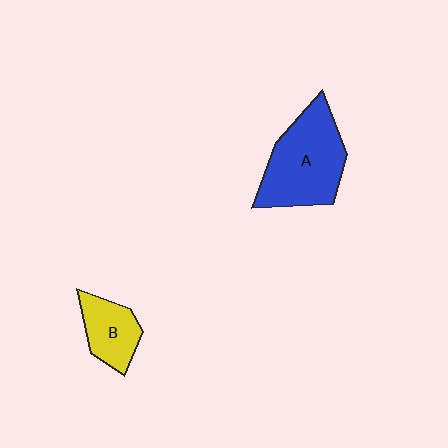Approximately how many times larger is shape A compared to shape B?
Approximately 2.0 times.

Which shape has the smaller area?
Shape B (yellow).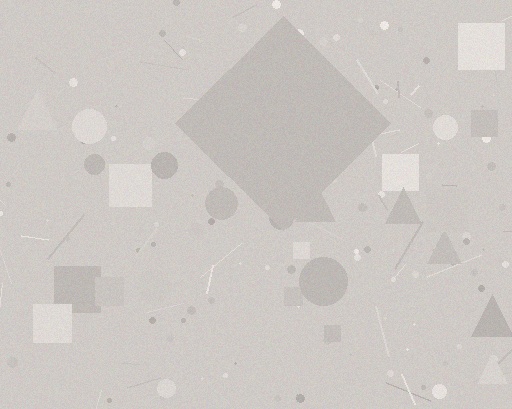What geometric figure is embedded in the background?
A diamond is embedded in the background.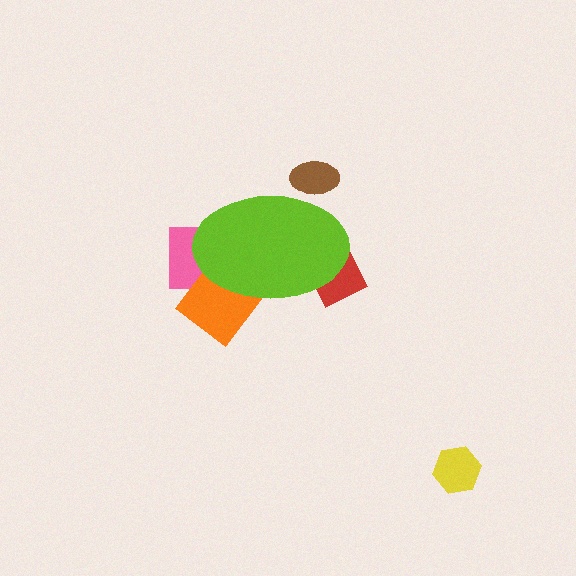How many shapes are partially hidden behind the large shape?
4 shapes are partially hidden.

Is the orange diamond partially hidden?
Yes, the orange diamond is partially hidden behind the lime ellipse.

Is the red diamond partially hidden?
Yes, the red diamond is partially hidden behind the lime ellipse.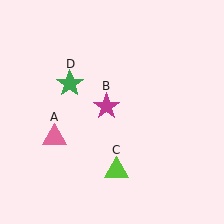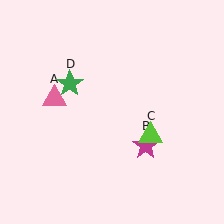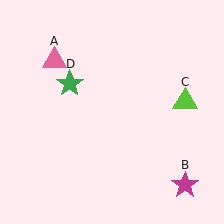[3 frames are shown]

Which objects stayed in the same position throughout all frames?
Green star (object D) remained stationary.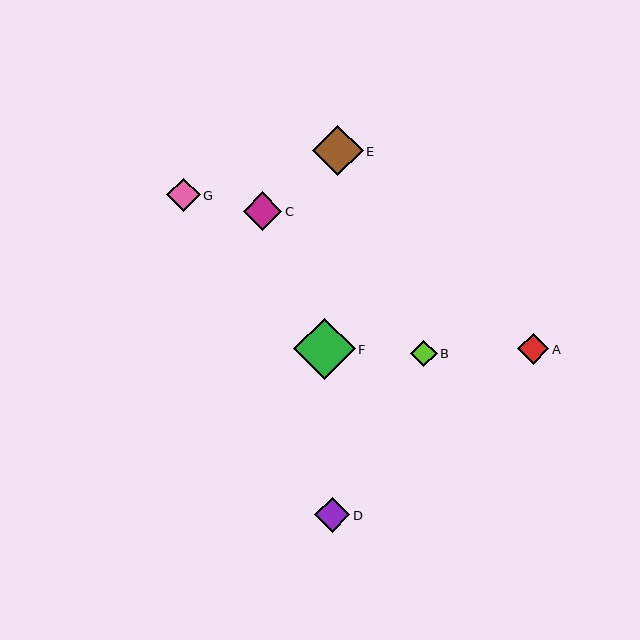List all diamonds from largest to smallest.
From largest to smallest: F, E, C, D, G, A, B.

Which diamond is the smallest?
Diamond B is the smallest with a size of approximately 26 pixels.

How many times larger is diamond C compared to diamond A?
Diamond C is approximately 1.2 times the size of diamond A.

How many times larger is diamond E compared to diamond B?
Diamond E is approximately 1.9 times the size of diamond B.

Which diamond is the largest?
Diamond F is the largest with a size of approximately 62 pixels.